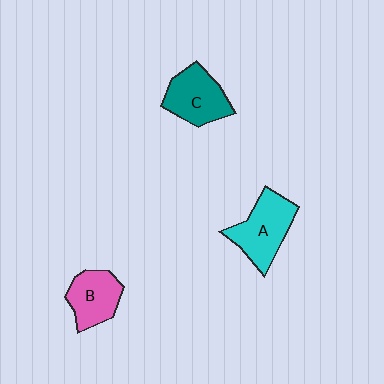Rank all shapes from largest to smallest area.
From largest to smallest: A (cyan), C (teal), B (pink).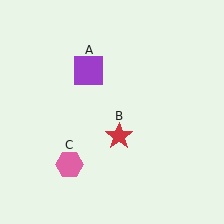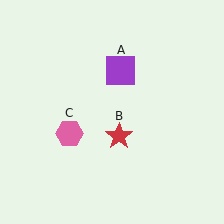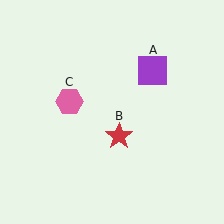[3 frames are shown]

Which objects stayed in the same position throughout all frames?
Red star (object B) remained stationary.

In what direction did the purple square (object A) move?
The purple square (object A) moved right.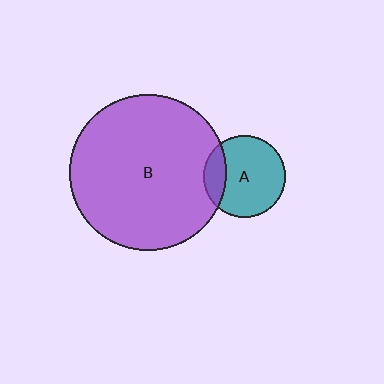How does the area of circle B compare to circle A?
Approximately 3.6 times.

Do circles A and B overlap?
Yes.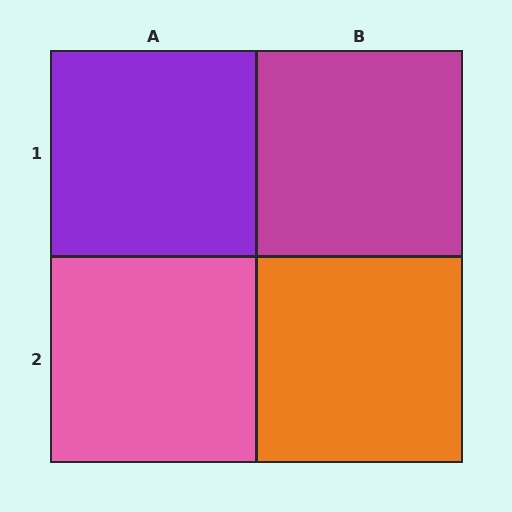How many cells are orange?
1 cell is orange.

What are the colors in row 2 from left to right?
Pink, orange.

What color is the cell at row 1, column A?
Purple.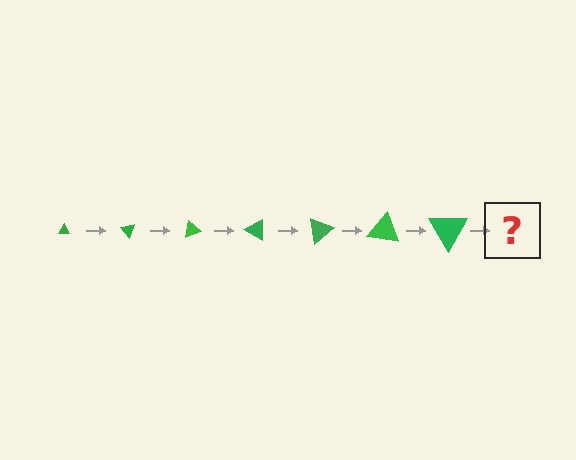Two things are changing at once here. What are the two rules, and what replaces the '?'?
The two rules are that the triangle grows larger each step and it rotates 50 degrees each step. The '?' should be a triangle, larger than the previous one and rotated 350 degrees from the start.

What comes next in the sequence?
The next element should be a triangle, larger than the previous one and rotated 350 degrees from the start.